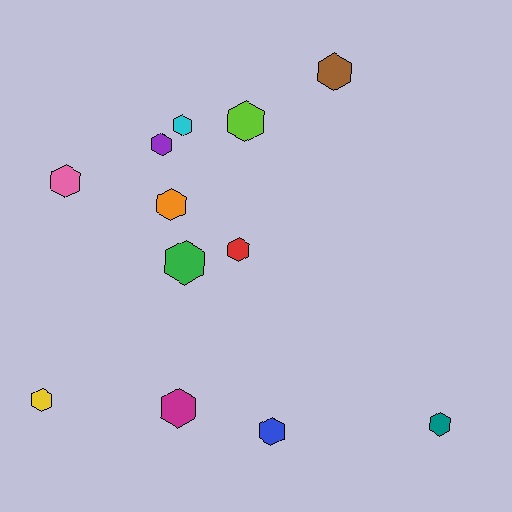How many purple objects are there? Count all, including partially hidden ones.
There is 1 purple object.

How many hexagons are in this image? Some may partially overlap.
There are 12 hexagons.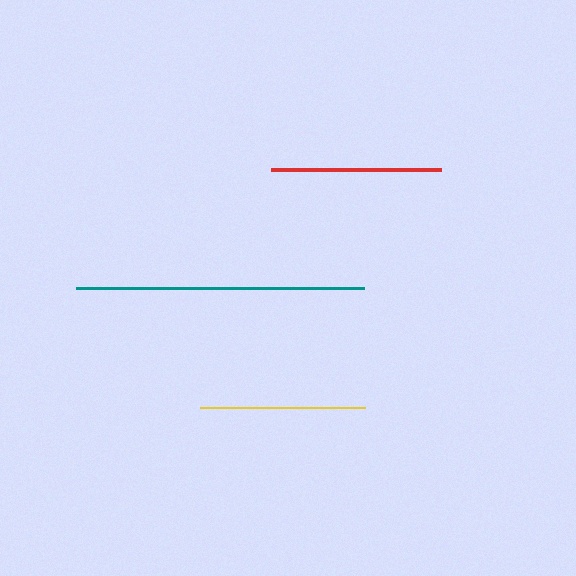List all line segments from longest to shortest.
From longest to shortest: teal, red, yellow.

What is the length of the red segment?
The red segment is approximately 169 pixels long.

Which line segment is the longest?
The teal line is the longest at approximately 288 pixels.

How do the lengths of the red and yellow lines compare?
The red and yellow lines are approximately the same length.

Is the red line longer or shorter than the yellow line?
The red line is longer than the yellow line.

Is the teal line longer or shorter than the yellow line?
The teal line is longer than the yellow line.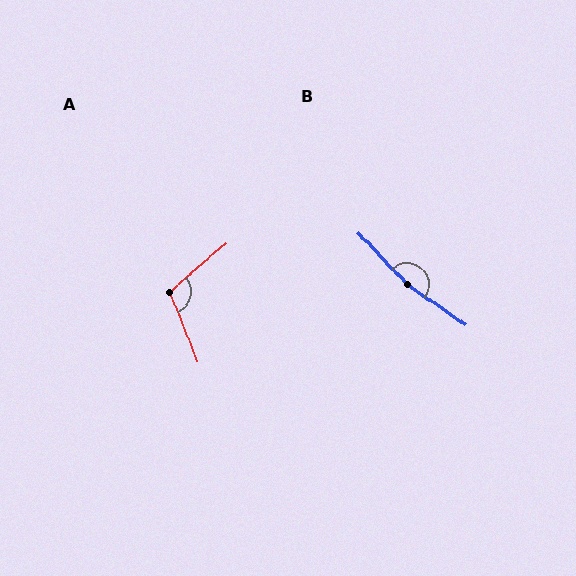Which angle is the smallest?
A, at approximately 109 degrees.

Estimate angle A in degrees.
Approximately 109 degrees.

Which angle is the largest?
B, at approximately 168 degrees.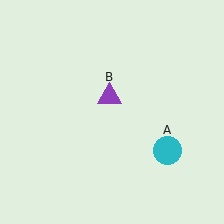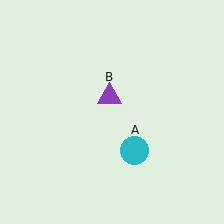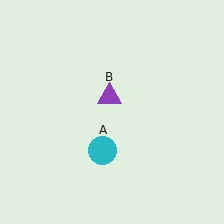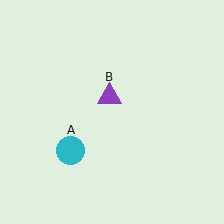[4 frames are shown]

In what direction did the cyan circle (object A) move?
The cyan circle (object A) moved left.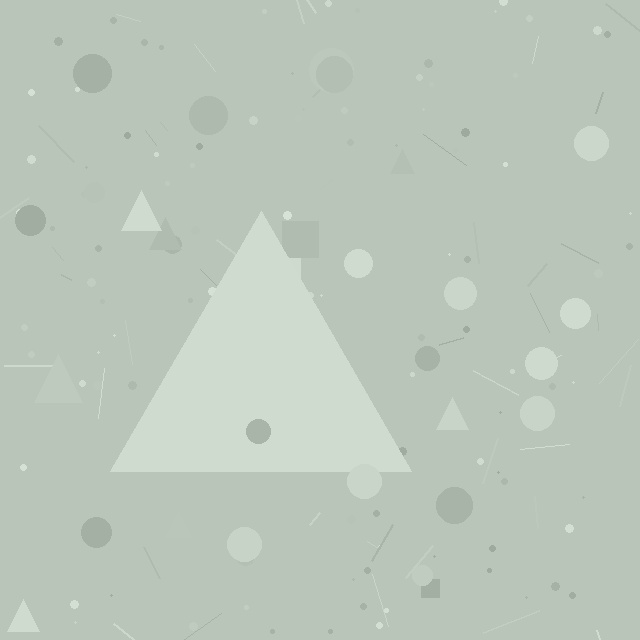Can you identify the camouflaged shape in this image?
The camouflaged shape is a triangle.